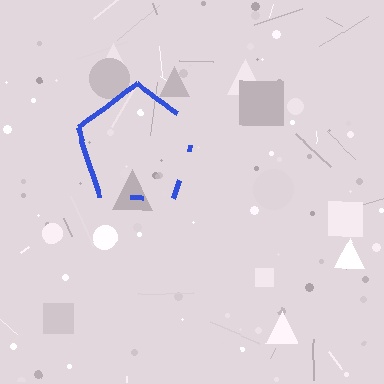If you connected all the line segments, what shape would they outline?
They would outline a pentagon.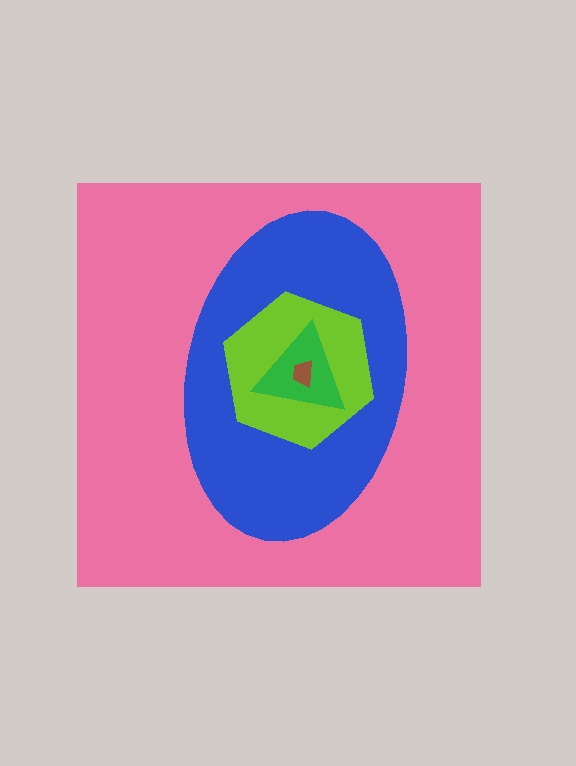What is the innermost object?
The brown trapezoid.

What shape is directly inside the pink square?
The blue ellipse.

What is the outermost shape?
The pink square.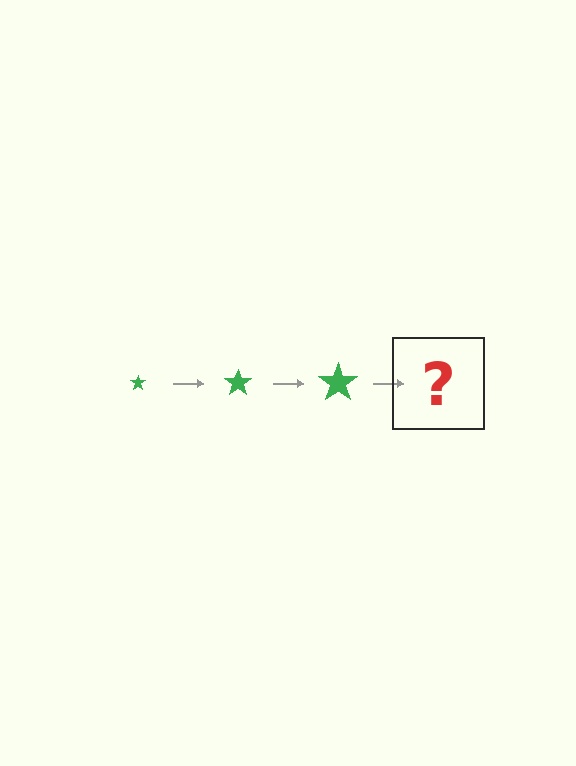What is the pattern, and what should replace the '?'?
The pattern is that the star gets progressively larger each step. The '?' should be a green star, larger than the previous one.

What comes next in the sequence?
The next element should be a green star, larger than the previous one.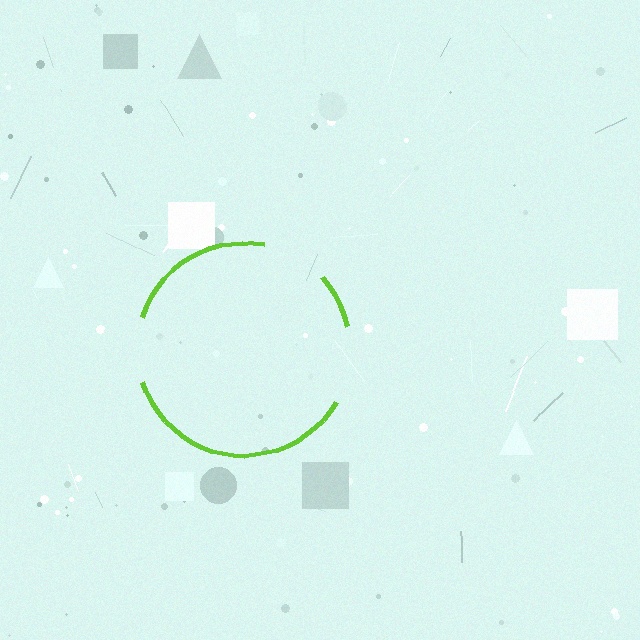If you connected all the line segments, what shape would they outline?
They would outline a circle.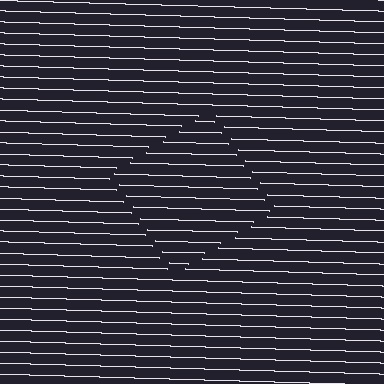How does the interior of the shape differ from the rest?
The interior of the shape contains the same grating, shifted by half a period — the contour is defined by the phase discontinuity where line-ends from the inner and outer gratings abut.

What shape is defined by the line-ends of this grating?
An illusory square. The interior of the shape contains the same grating, shifted by half a period — the contour is defined by the phase discontinuity where line-ends from the inner and outer gratings abut.